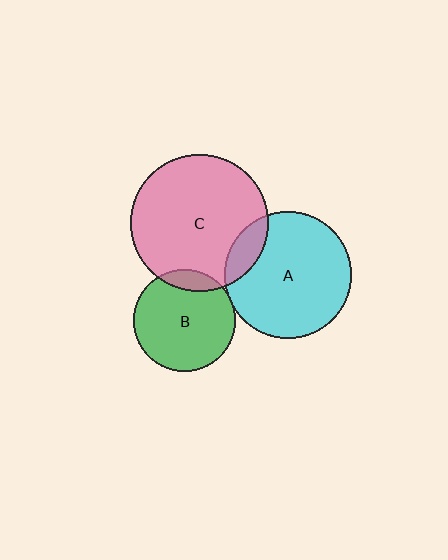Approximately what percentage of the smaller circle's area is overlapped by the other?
Approximately 10%.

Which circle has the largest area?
Circle C (pink).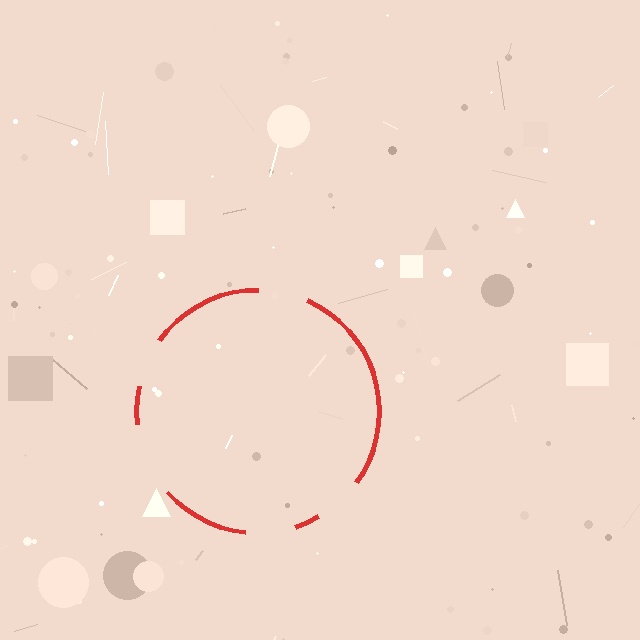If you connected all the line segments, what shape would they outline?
They would outline a circle.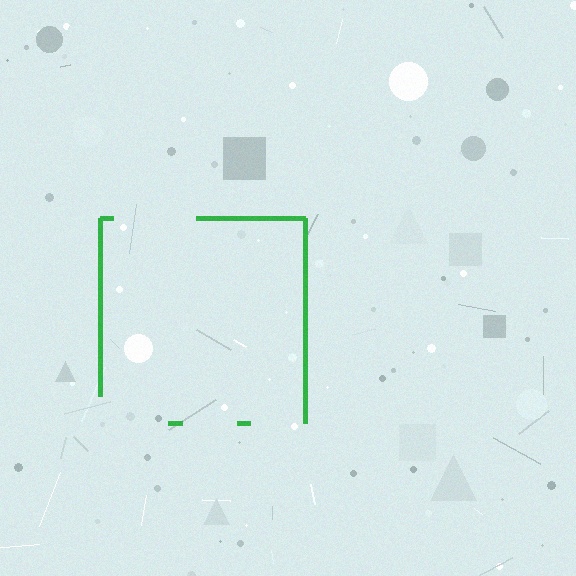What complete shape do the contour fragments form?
The contour fragments form a square.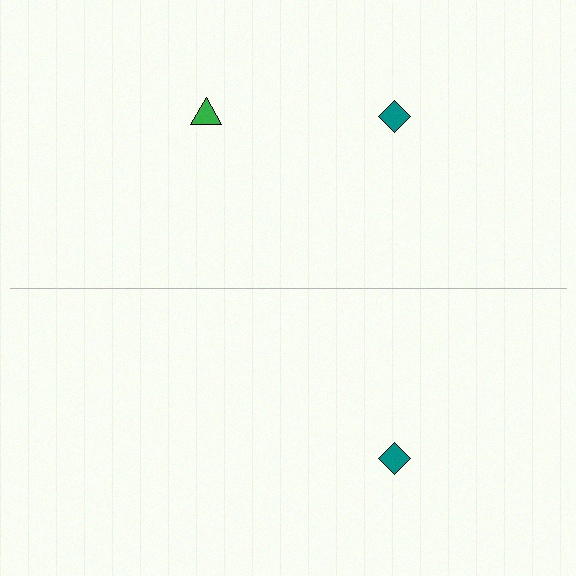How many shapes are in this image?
There are 3 shapes in this image.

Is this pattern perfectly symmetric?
No, the pattern is not perfectly symmetric. A green triangle is missing from the bottom side.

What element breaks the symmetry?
A green triangle is missing from the bottom side.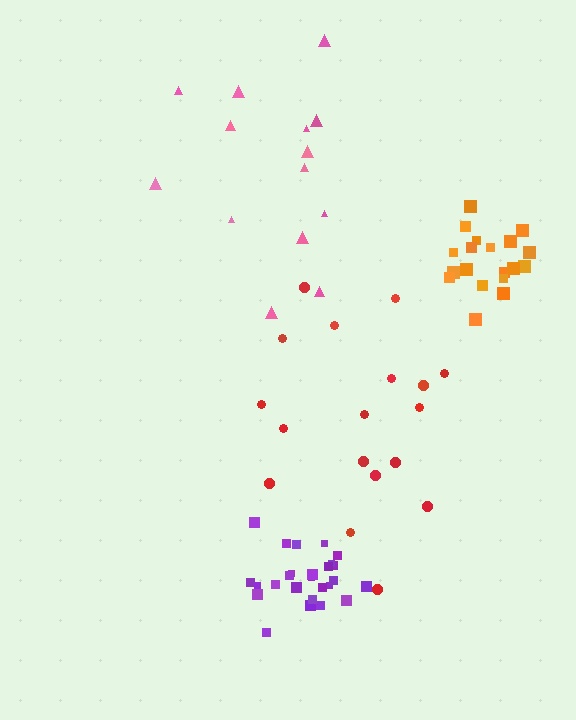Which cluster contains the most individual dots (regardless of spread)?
Purple (26).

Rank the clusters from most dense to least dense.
orange, purple, red, pink.